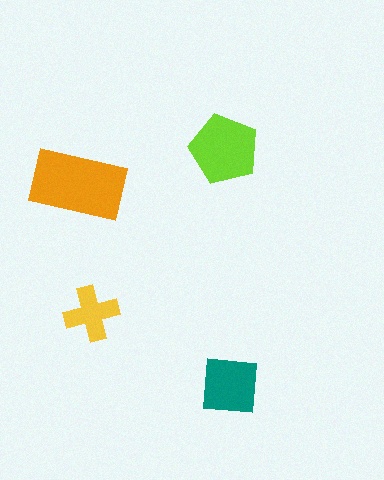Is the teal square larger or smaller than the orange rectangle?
Smaller.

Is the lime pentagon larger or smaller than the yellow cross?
Larger.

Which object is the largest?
The orange rectangle.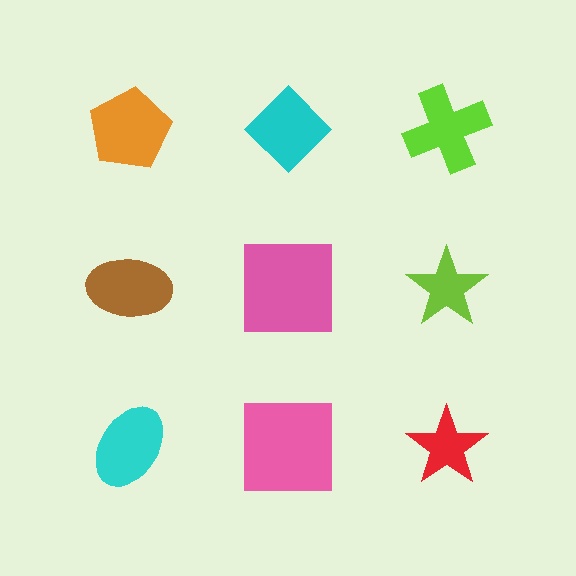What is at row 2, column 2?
A pink square.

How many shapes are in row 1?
3 shapes.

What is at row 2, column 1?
A brown ellipse.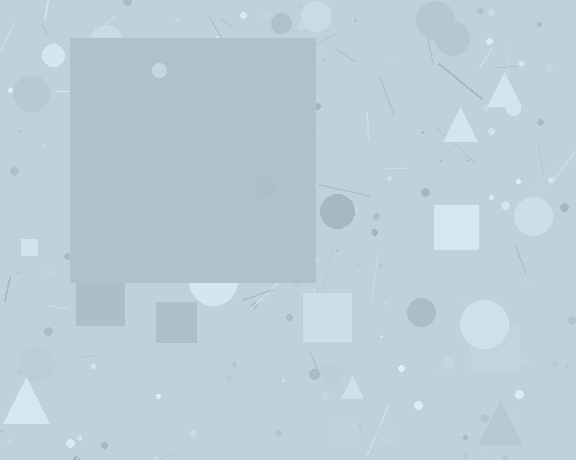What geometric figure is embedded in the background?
A square is embedded in the background.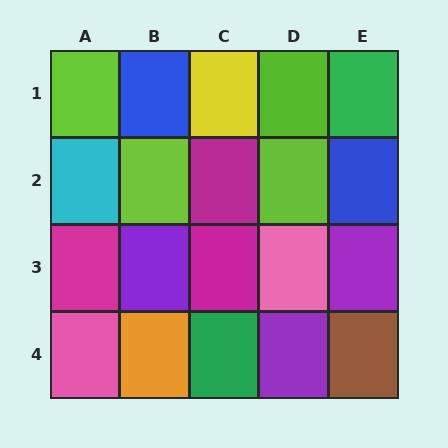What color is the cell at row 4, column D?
Purple.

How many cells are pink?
2 cells are pink.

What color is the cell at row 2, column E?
Blue.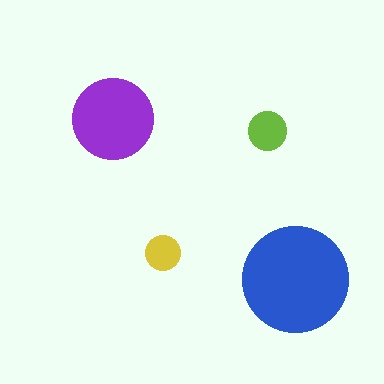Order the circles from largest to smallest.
the blue one, the purple one, the lime one, the yellow one.